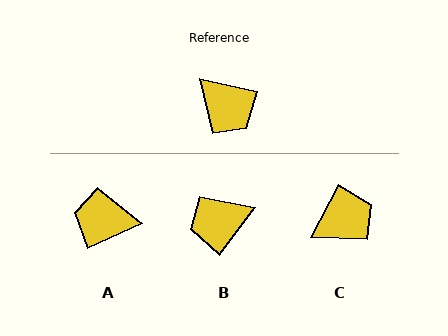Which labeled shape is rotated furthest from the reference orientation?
A, about 143 degrees away.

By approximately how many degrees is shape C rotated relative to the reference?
Approximately 75 degrees counter-clockwise.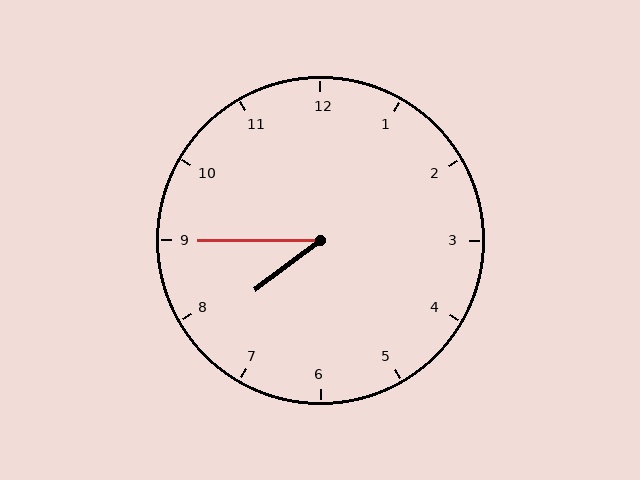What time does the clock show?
7:45.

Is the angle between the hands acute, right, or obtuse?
It is acute.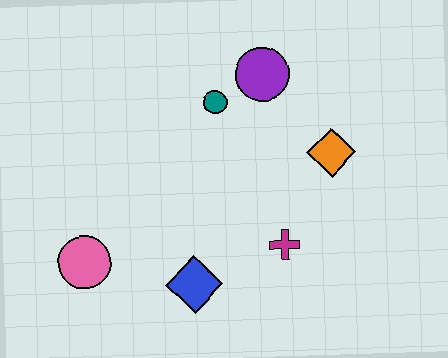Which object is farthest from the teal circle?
The pink circle is farthest from the teal circle.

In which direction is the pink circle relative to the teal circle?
The pink circle is below the teal circle.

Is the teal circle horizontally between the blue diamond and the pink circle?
No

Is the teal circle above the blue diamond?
Yes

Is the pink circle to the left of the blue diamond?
Yes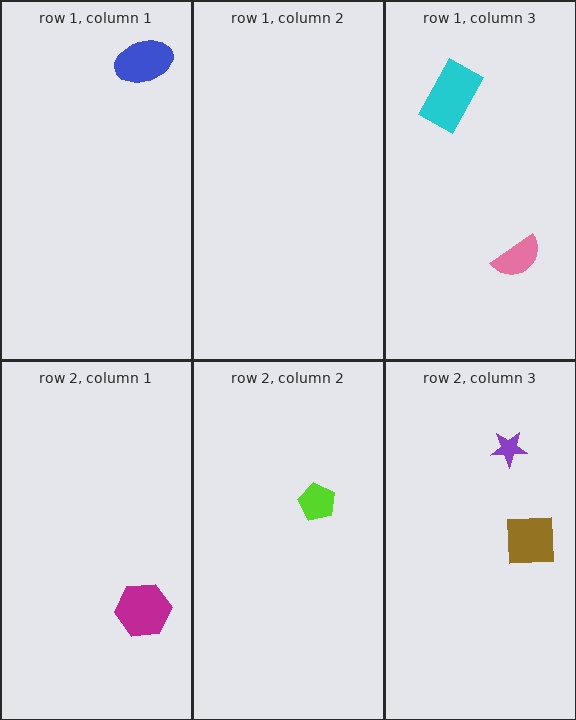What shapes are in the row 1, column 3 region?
The cyan rectangle, the pink semicircle.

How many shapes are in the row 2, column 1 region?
1.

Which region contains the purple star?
The row 2, column 3 region.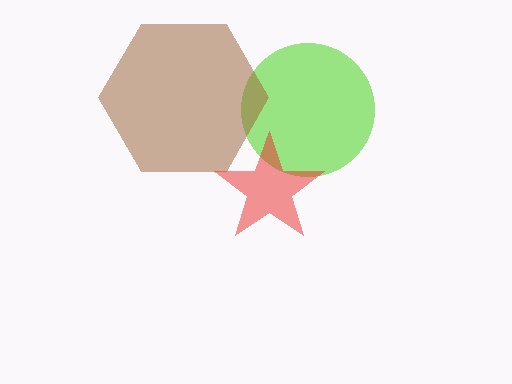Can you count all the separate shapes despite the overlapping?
Yes, there are 3 separate shapes.